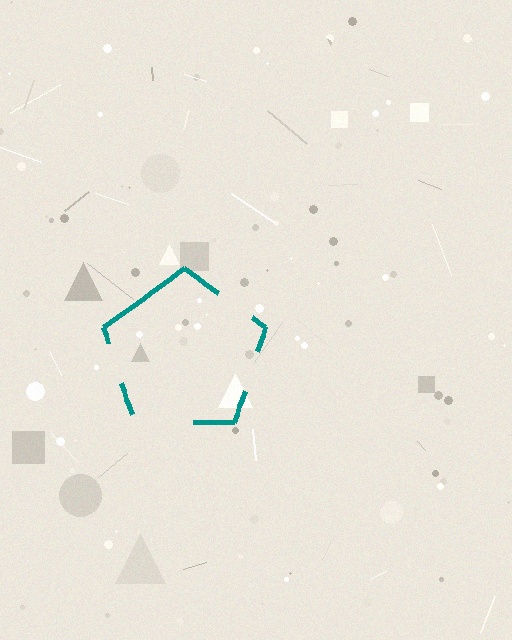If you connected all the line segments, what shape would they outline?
They would outline a pentagon.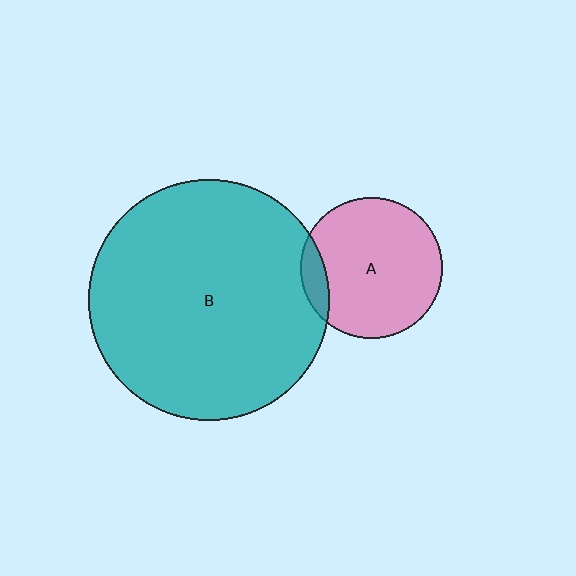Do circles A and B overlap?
Yes.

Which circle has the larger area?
Circle B (teal).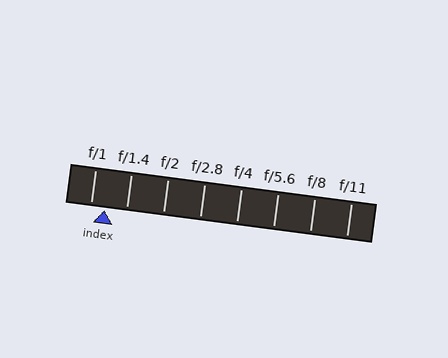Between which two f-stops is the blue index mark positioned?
The index mark is between f/1 and f/1.4.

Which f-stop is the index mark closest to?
The index mark is closest to f/1.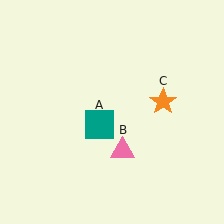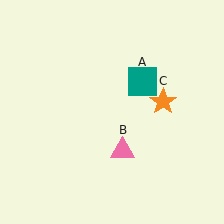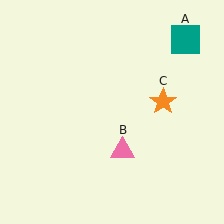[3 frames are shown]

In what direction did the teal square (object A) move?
The teal square (object A) moved up and to the right.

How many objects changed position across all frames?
1 object changed position: teal square (object A).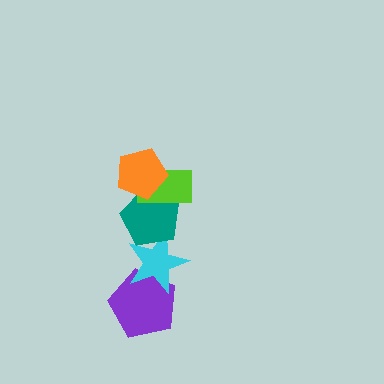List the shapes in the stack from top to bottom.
From top to bottom: the orange pentagon, the lime rectangle, the teal pentagon, the cyan star, the purple pentagon.